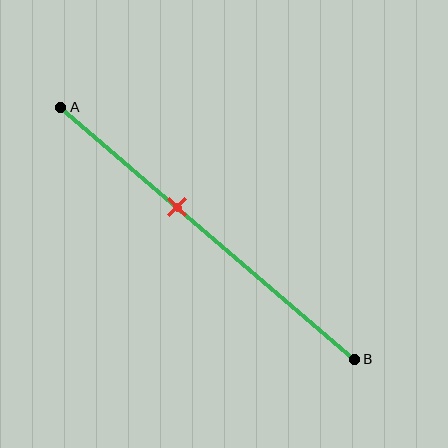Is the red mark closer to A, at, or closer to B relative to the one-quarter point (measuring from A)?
The red mark is closer to point B than the one-quarter point of segment AB.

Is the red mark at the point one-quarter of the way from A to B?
No, the mark is at about 40% from A, not at the 25% one-quarter point.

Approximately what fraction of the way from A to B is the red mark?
The red mark is approximately 40% of the way from A to B.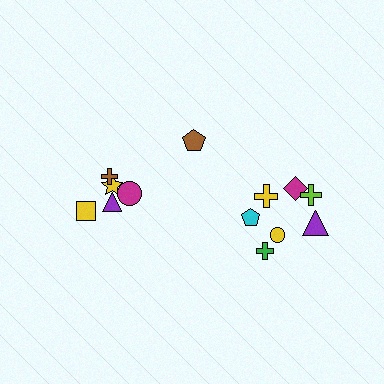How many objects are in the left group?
There are 5 objects.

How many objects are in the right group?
There are 8 objects.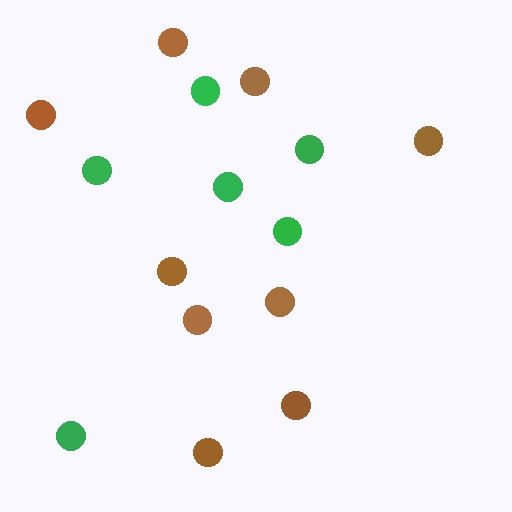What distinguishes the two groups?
There are 2 groups: one group of brown circles (9) and one group of green circles (6).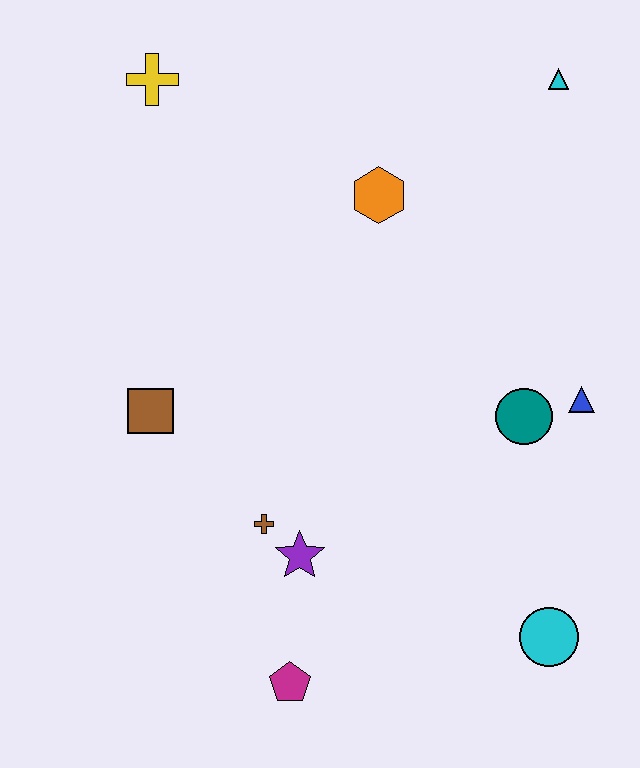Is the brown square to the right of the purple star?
No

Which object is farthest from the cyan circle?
The yellow cross is farthest from the cyan circle.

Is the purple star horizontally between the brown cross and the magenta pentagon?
No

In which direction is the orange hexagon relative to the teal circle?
The orange hexagon is above the teal circle.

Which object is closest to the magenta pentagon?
The purple star is closest to the magenta pentagon.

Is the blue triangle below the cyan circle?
No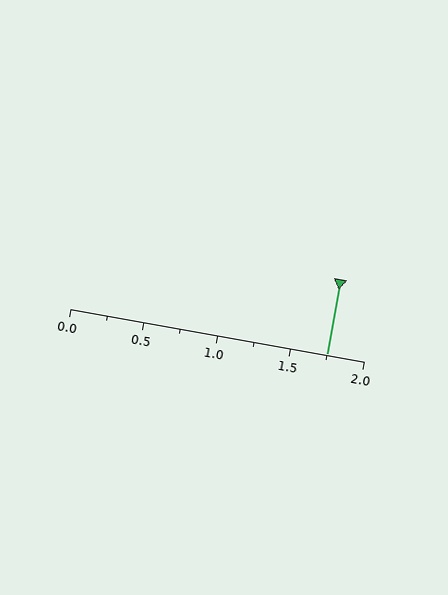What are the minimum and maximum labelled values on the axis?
The axis runs from 0.0 to 2.0.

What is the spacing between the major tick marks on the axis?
The major ticks are spaced 0.5 apart.